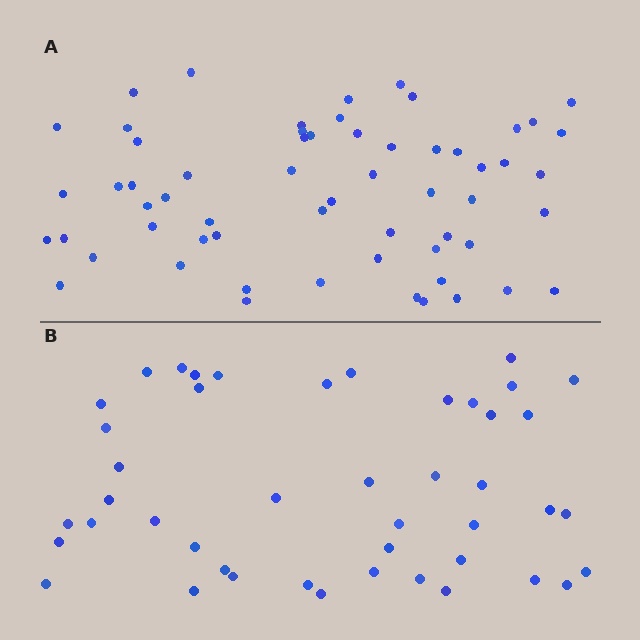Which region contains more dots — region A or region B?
Region A (the top region) has more dots.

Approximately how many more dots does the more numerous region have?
Region A has approximately 15 more dots than region B.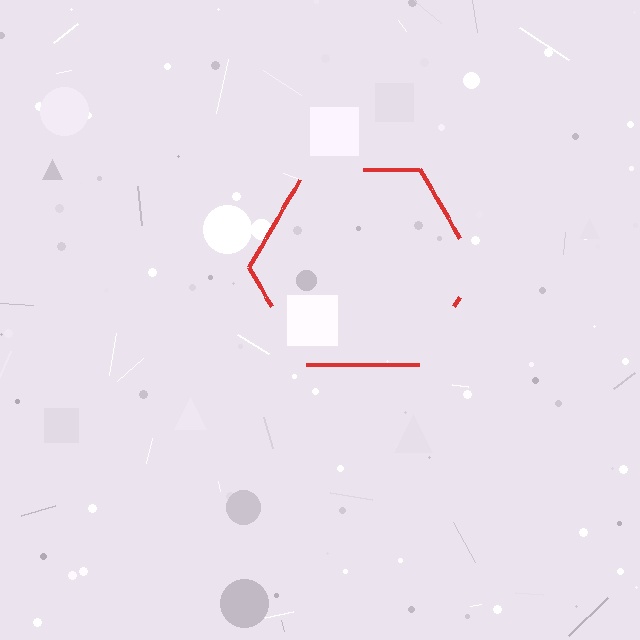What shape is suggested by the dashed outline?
The dashed outline suggests a hexagon.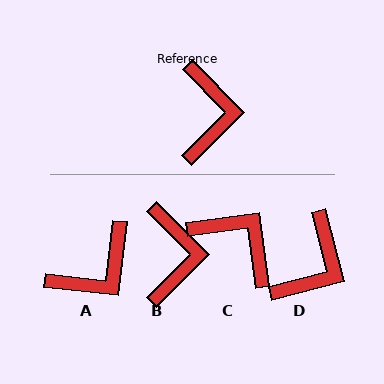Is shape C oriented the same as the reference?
No, it is off by about 53 degrees.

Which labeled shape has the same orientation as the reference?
B.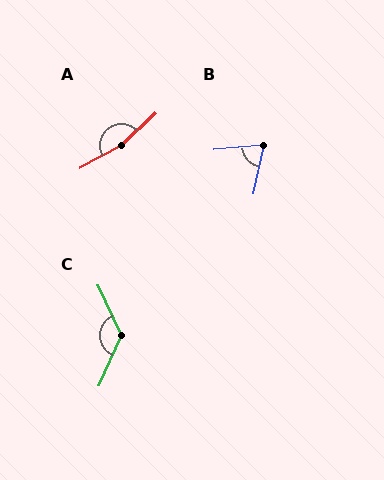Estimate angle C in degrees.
Approximately 131 degrees.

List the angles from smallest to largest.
B (73°), C (131°), A (165°).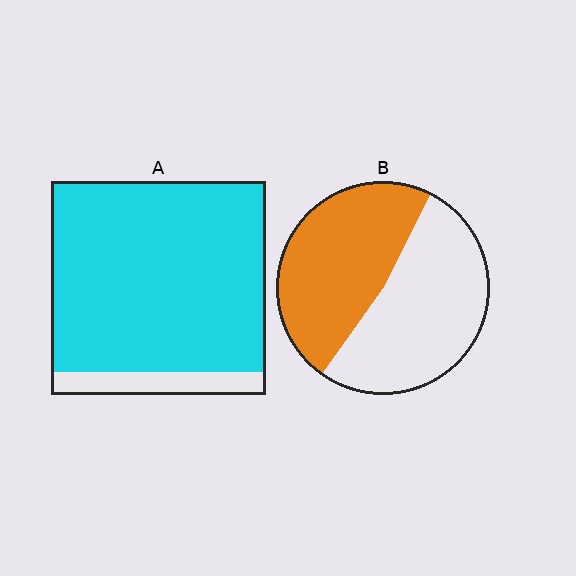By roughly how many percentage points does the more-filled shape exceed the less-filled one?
By roughly 40 percentage points (A over B).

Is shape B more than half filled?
Roughly half.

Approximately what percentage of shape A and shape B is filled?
A is approximately 90% and B is approximately 50%.